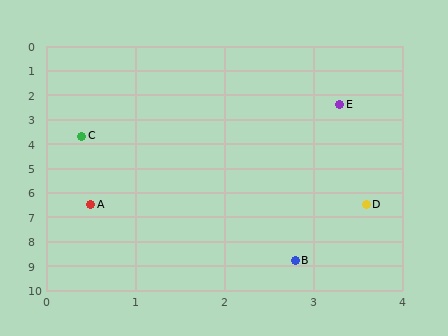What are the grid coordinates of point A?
Point A is at approximately (0.5, 6.5).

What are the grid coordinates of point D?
Point D is at approximately (3.6, 6.5).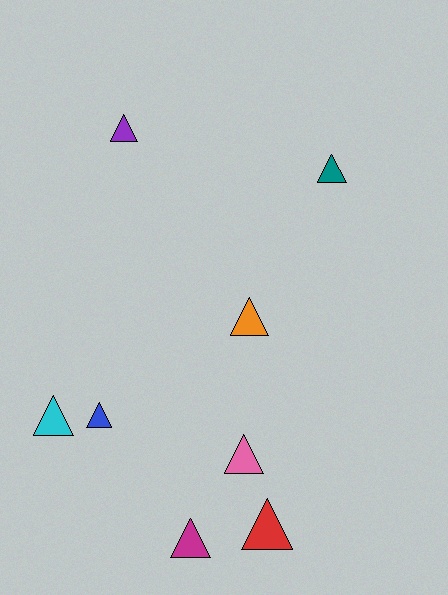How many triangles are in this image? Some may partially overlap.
There are 8 triangles.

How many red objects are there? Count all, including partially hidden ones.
There is 1 red object.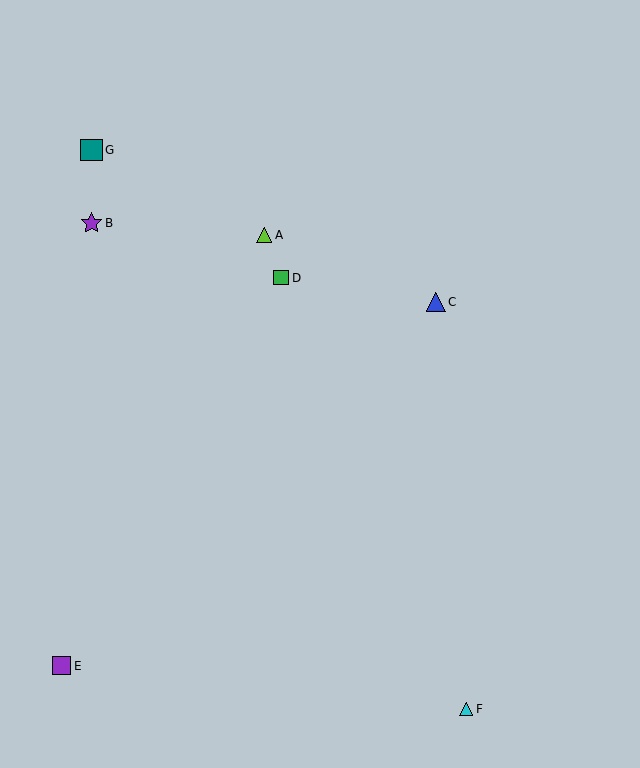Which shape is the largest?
The purple star (labeled B) is the largest.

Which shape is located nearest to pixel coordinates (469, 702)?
The cyan triangle (labeled F) at (466, 709) is nearest to that location.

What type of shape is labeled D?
Shape D is a green square.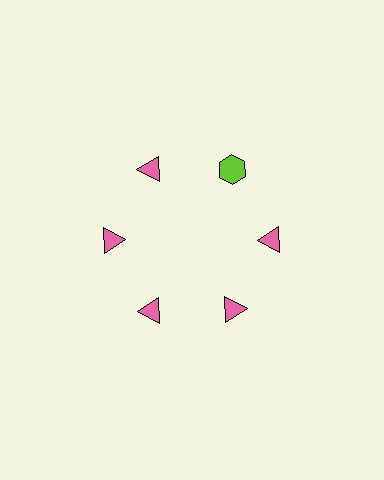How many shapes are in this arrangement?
There are 6 shapes arranged in a ring pattern.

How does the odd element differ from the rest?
It differs in both color (lime instead of pink) and shape (hexagon instead of triangle).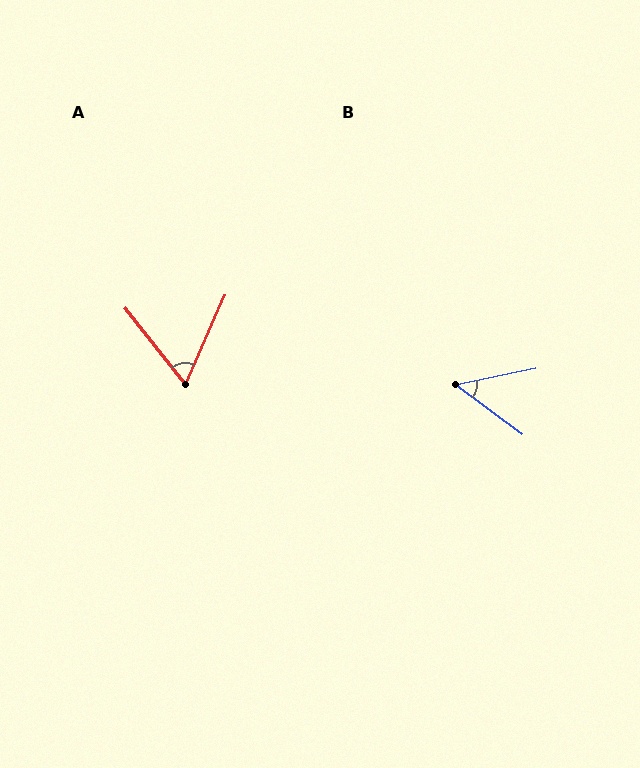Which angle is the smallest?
B, at approximately 48 degrees.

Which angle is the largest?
A, at approximately 62 degrees.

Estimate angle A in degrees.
Approximately 62 degrees.